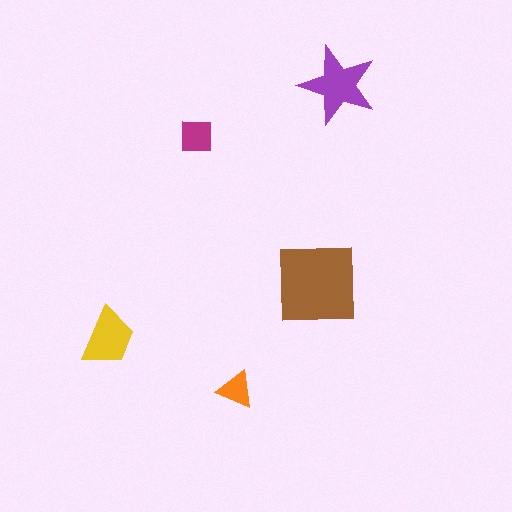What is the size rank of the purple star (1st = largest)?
2nd.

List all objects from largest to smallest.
The brown square, the purple star, the yellow trapezoid, the magenta square, the orange triangle.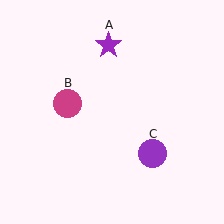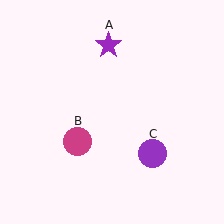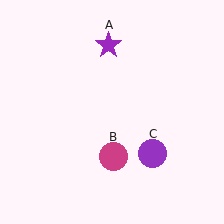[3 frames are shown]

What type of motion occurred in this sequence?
The magenta circle (object B) rotated counterclockwise around the center of the scene.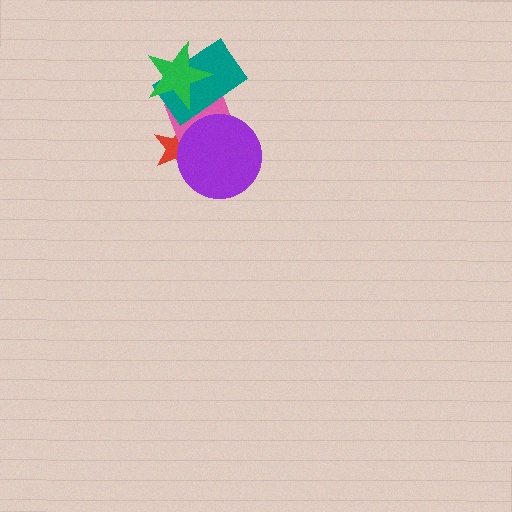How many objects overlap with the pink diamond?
4 objects overlap with the pink diamond.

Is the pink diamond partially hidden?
Yes, it is partially covered by another shape.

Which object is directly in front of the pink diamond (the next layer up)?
The purple circle is directly in front of the pink diamond.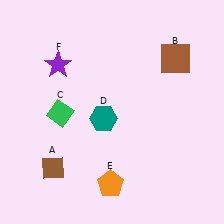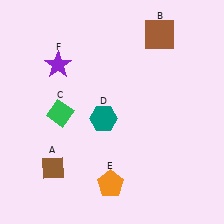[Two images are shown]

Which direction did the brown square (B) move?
The brown square (B) moved up.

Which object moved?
The brown square (B) moved up.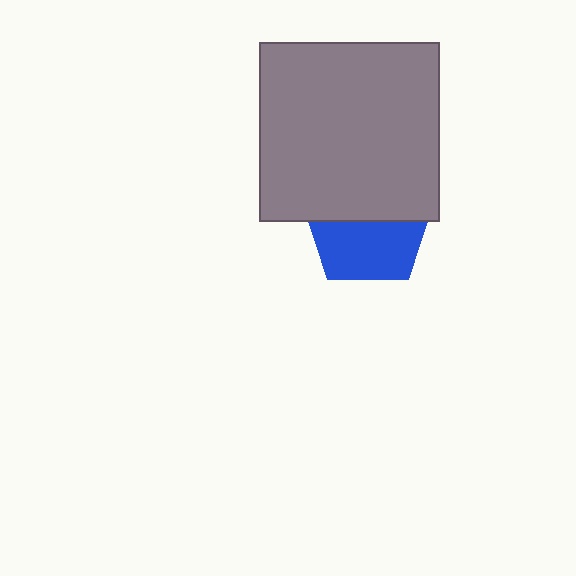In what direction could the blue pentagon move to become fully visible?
The blue pentagon could move down. That would shift it out from behind the gray square entirely.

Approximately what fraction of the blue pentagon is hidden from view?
Roughly 49% of the blue pentagon is hidden behind the gray square.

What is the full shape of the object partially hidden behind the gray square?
The partially hidden object is a blue pentagon.